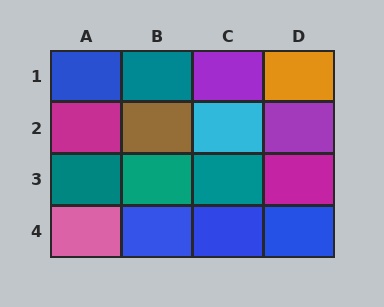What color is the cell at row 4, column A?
Pink.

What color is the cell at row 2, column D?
Purple.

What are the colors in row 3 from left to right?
Teal, teal, teal, magenta.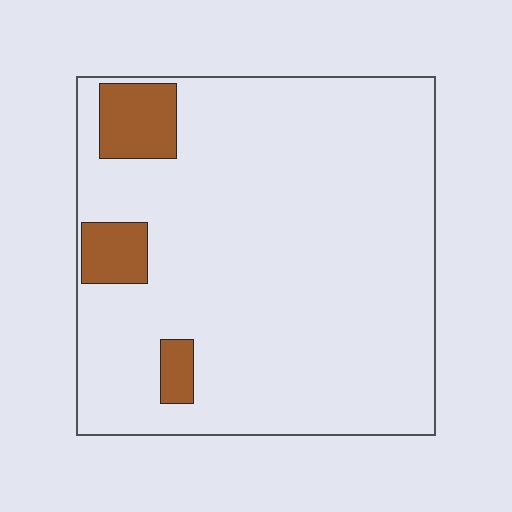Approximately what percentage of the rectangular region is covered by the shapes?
Approximately 10%.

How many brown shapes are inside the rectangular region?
3.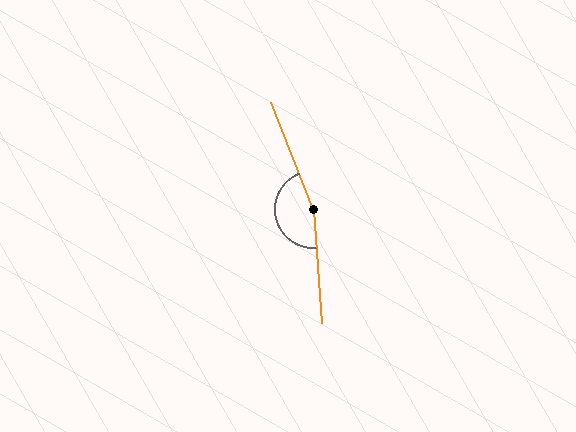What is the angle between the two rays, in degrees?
Approximately 163 degrees.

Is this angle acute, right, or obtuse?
It is obtuse.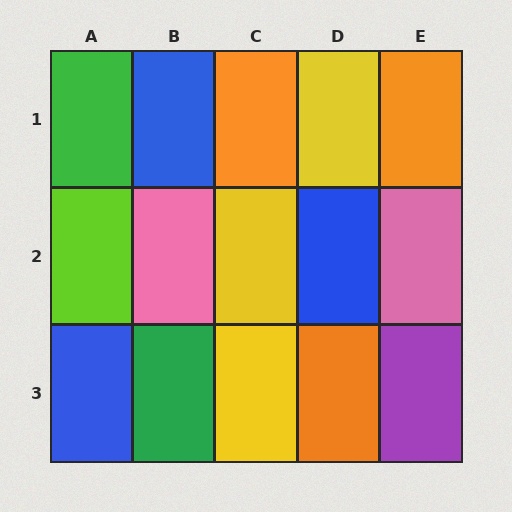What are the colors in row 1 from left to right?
Green, blue, orange, yellow, orange.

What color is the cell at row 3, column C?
Yellow.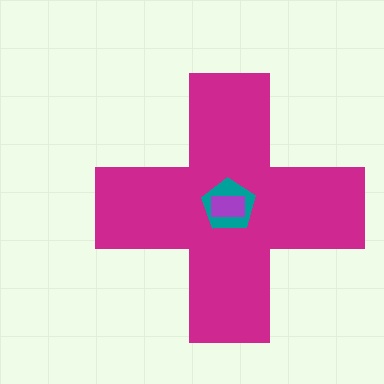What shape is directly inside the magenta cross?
The teal pentagon.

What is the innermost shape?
The purple rectangle.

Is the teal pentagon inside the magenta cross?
Yes.